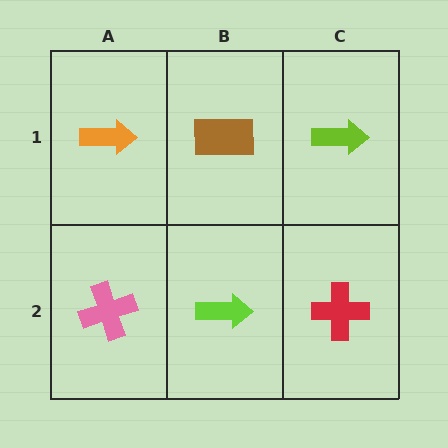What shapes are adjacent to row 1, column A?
A pink cross (row 2, column A), a brown rectangle (row 1, column B).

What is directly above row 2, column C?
A lime arrow.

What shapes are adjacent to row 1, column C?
A red cross (row 2, column C), a brown rectangle (row 1, column B).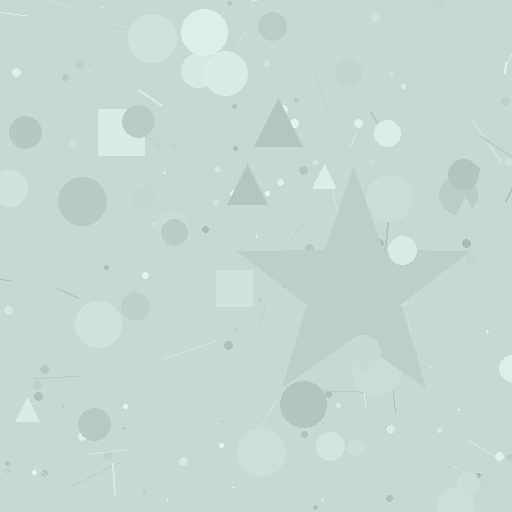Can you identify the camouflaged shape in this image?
The camouflaged shape is a star.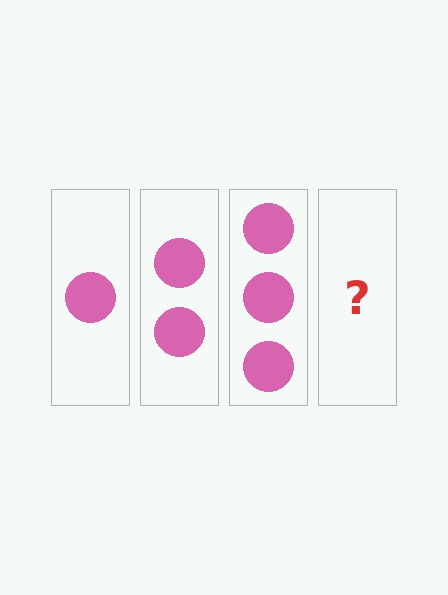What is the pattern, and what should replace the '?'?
The pattern is that each step adds one more circle. The '?' should be 4 circles.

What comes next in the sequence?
The next element should be 4 circles.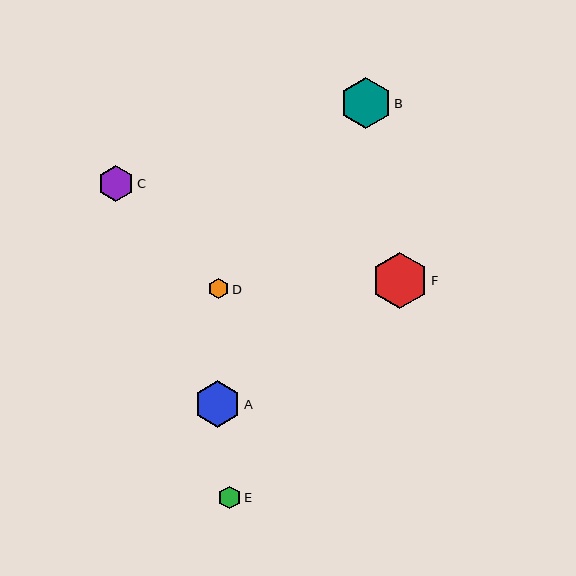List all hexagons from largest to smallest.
From largest to smallest: F, B, A, C, E, D.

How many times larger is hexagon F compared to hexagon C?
Hexagon F is approximately 1.6 times the size of hexagon C.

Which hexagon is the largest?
Hexagon F is the largest with a size of approximately 56 pixels.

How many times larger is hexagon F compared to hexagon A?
Hexagon F is approximately 1.2 times the size of hexagon A.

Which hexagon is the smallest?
Hexagon D is the smallest with a size of approximately 21 pixels.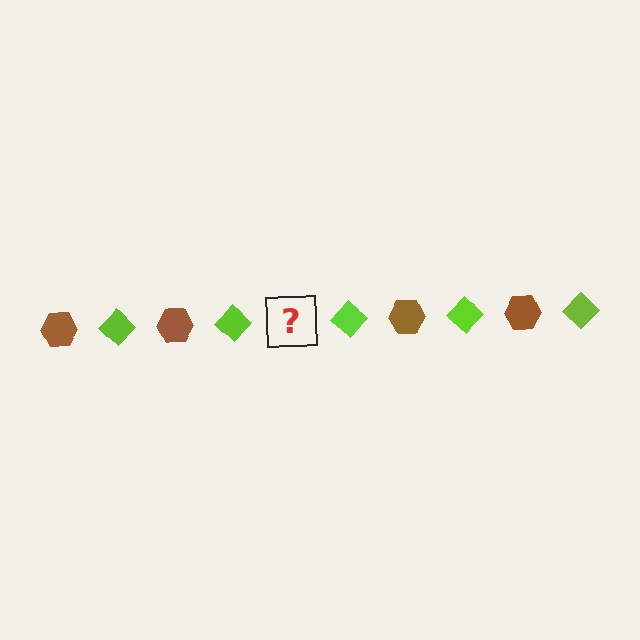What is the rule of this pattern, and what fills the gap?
The rule is that the pattern alternates between brown hexagon and lime diamond. The gap should be filled with a brown hexagon.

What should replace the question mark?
The question mark should be replaced with a brown hexagon.